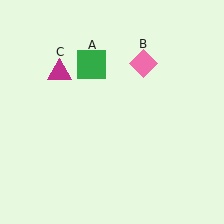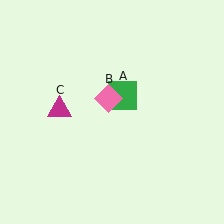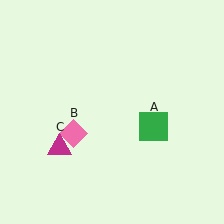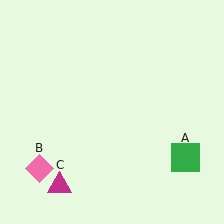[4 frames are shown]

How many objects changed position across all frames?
3 objects changed position: green square (object A), pink diamond (object B), magenta triangle (object C).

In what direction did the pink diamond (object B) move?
The pink diamond (object B) moved down and to the left.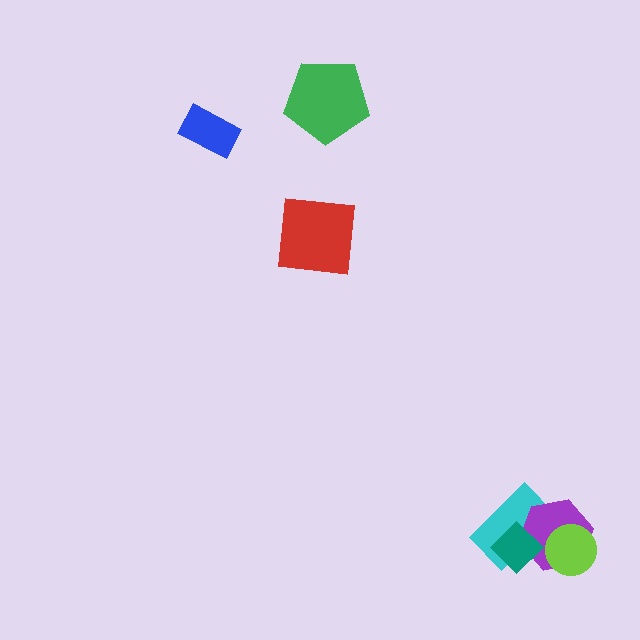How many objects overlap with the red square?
0 objects overlap with the red square.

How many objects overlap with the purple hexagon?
3 objects overlap with the purple hexagon.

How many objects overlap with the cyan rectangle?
2 objects overlap with the cyan rectangle.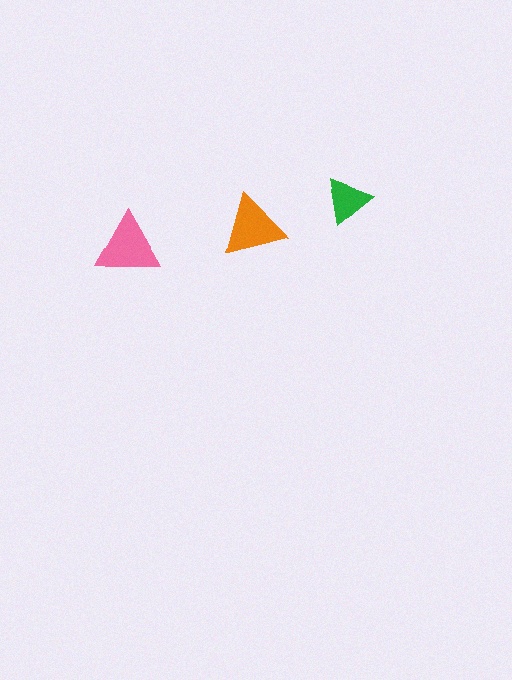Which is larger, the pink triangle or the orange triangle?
The pink one.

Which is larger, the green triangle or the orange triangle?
The orange one.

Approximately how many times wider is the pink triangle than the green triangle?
About 1.5 times wider.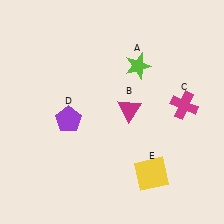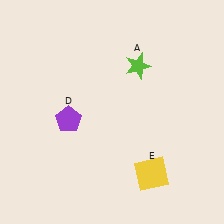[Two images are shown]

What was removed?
The magenta triangle (B), the magenta cross (C) were removed in Image 2.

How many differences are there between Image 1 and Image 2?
There are 2 differences between the two images.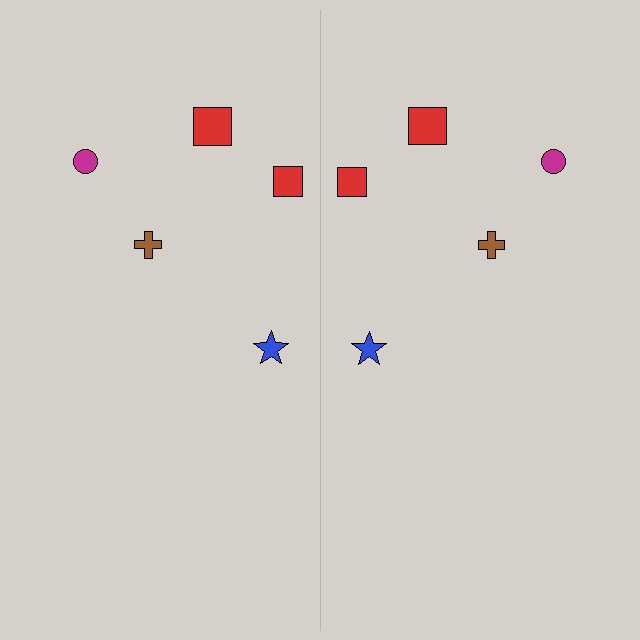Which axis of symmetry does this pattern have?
The pattern has a vertical axis of symmetry running through the center of the image.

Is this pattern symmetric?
Yes, this pattern has bilateral (reflection) symmetry.